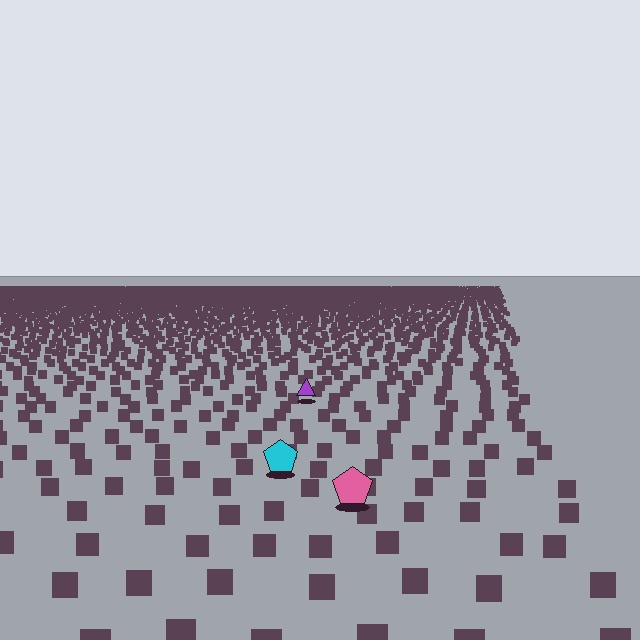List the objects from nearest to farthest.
From nearest to farthest: the pink pentagon, the cyan pentagon, the purple triangle.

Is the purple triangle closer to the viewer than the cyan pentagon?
No. The cyan pentagon is closer — you can tell from the texture gradient: the ground texture is coarser near it.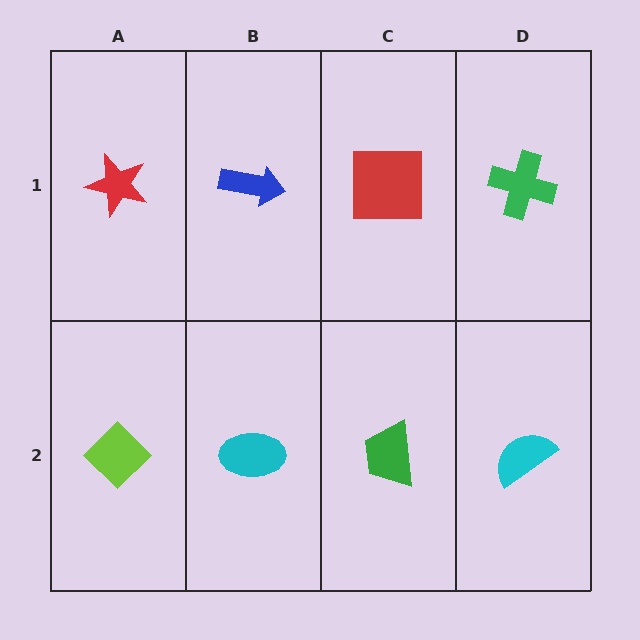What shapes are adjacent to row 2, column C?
A red square (row 1, column C), a cyan ellipse (row 2, column B), a cyan semicircle (row 2, column D).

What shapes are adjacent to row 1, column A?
A lime diamond (row 2, column A), a blue arrow (row 1, column B).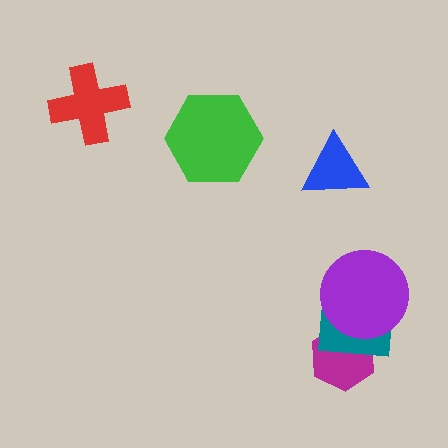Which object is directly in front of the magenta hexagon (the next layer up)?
The teal square is directly in front of the magenta hexagon.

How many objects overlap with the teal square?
2 objects overlap with the teal square.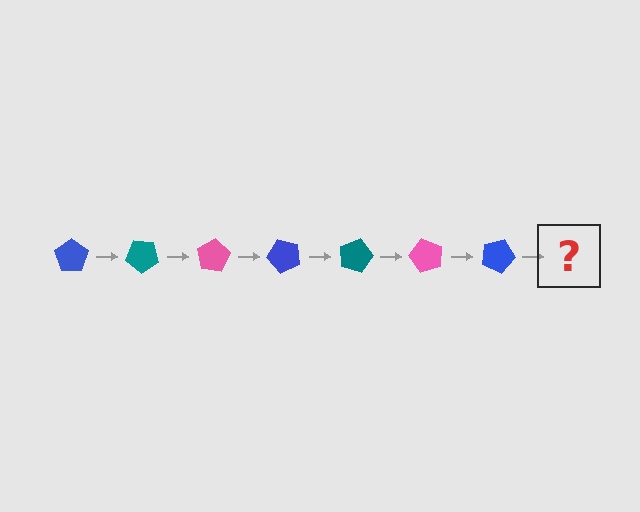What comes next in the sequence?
The next element should be a teal pentagon, rotated 280 degrees from the start.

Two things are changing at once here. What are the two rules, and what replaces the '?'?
The two rules are that it rotates 40 degrees each step and the color cycles through blue, teal, and pink. The '?' should be a teal pentagon, rotated 280 degrees from the start.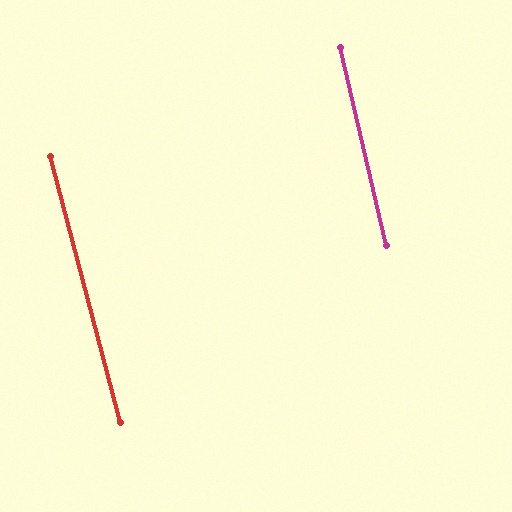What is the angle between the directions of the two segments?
Approximately 2 degrees.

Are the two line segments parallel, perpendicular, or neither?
Parallel — their directions differ by only 1.5°.